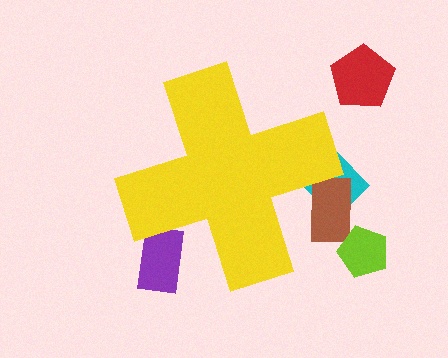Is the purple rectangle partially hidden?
Yes, the purple rectangle is partially hidden behind the yellow cross.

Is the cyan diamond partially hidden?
Yes, the cyan diamond is partially hidden behind the yellow cross.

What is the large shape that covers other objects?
A yellow cross.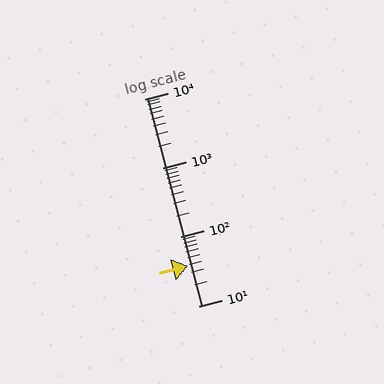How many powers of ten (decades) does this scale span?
The scale spans 3 decades, from 10 to 10000.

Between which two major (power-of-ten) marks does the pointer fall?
The pointer is between 10 and 100.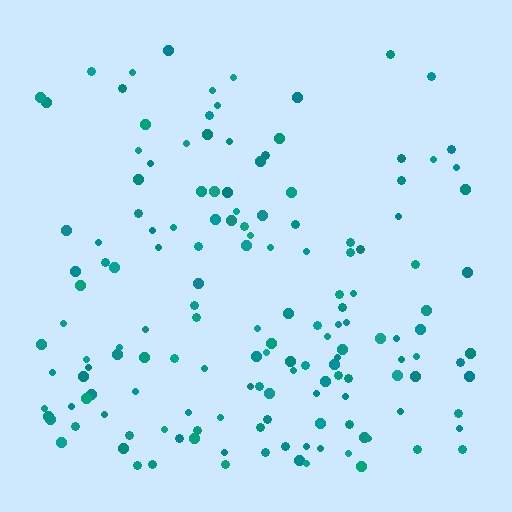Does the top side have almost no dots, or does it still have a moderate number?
Still a moderate number, just noticeably fewer than the bottom.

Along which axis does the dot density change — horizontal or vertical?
Vertical.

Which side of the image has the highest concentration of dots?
The bottom.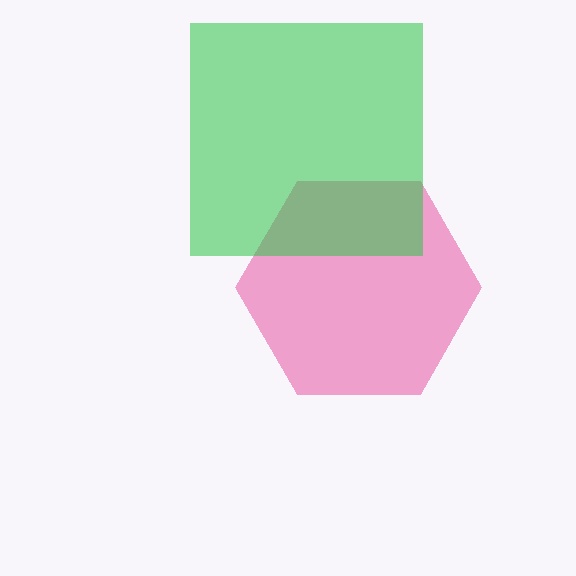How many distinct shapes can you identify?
There are 2 distinct shapes: a pink hexagon, a green square.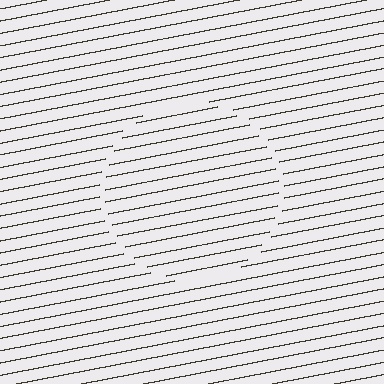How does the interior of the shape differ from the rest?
The interior of the shape contains the same grating, shifted by half a period — the contour is defined by the phase discontinuity where line-ends from the inner and outer gratings abut.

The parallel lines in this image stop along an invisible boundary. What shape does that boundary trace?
An illusory circle. The interior of the shape contains the same grating, shifted by half a period — the contour is defined by the phase discontinuity where line-ends from the inner and outer gratings abut.